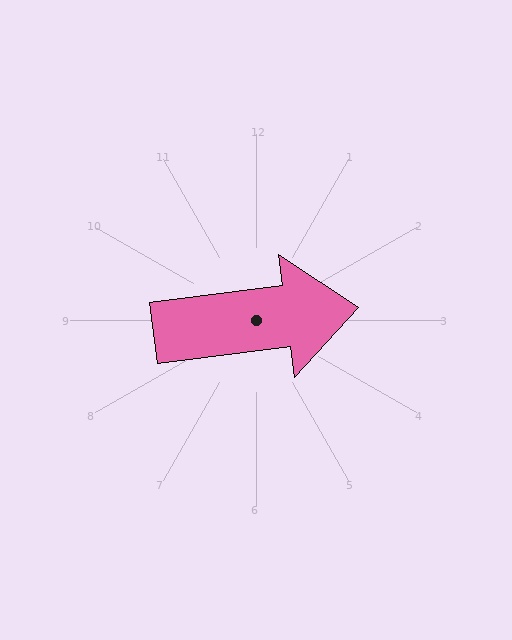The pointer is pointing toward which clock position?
Roughly 3 o'clock.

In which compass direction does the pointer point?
East.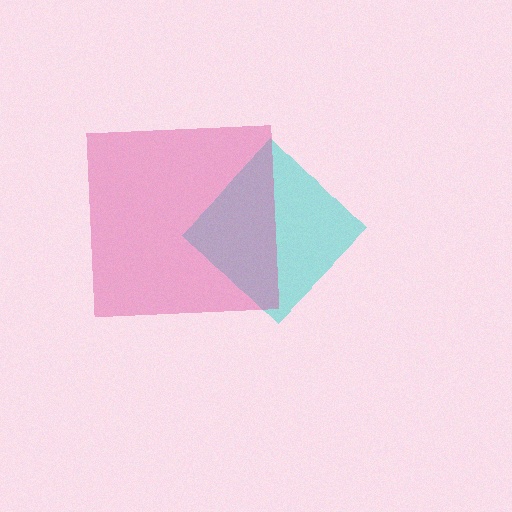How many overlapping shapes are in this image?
There are 2 overlapping shapes in the image.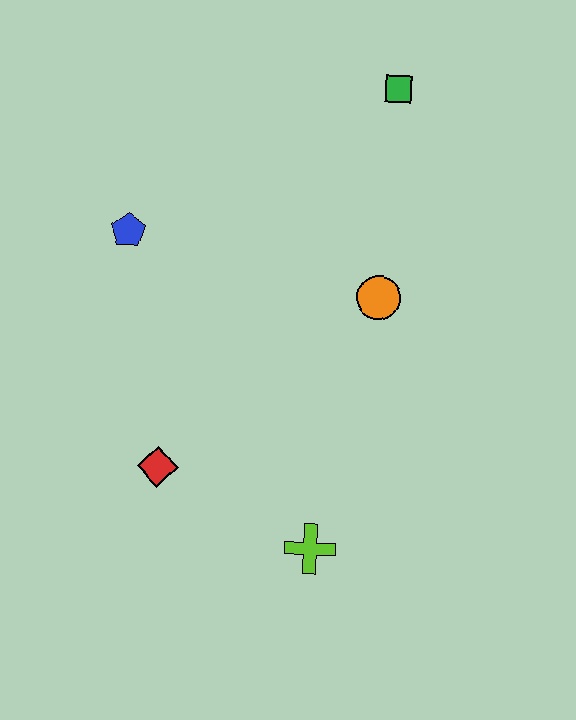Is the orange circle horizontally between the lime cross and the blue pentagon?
No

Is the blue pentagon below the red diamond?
No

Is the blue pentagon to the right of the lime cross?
No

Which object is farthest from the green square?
The lime cross is farthest from the green square.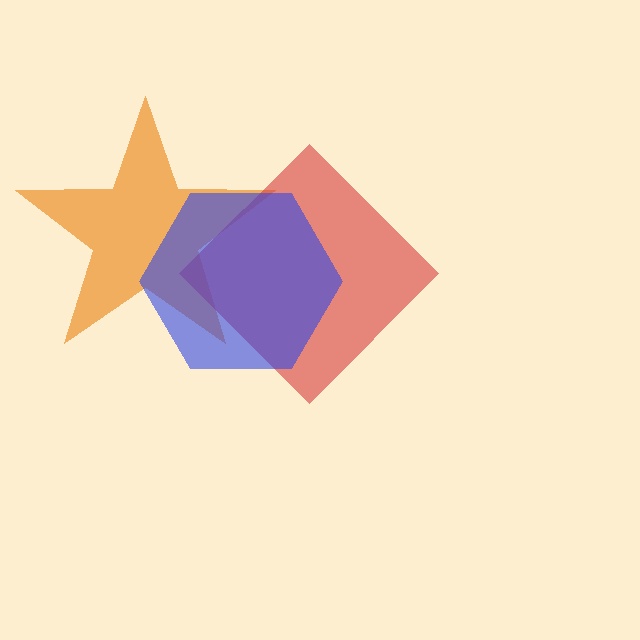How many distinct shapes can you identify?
There are 3 distinct shapes: an orange star, a red diamond, a blue hexagon.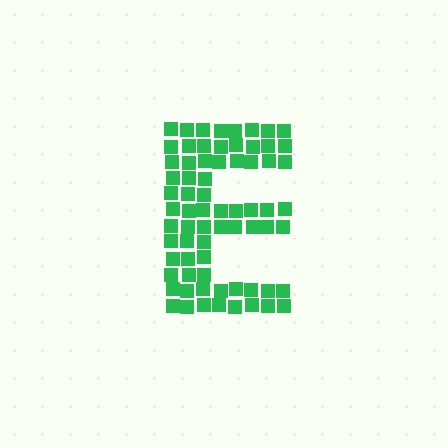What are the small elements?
The small elements are squares.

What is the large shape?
The large shape is the letter E.